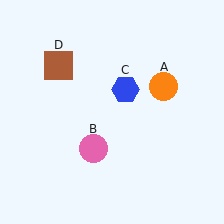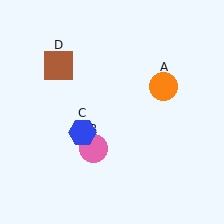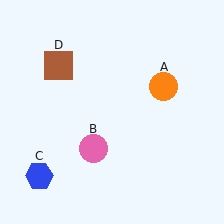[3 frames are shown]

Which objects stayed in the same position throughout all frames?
Orange circle (object A) and pink circle (object B) and brown square (object D) remained stationary.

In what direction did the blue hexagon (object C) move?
The blue hexagon (object C) moved down and to the left.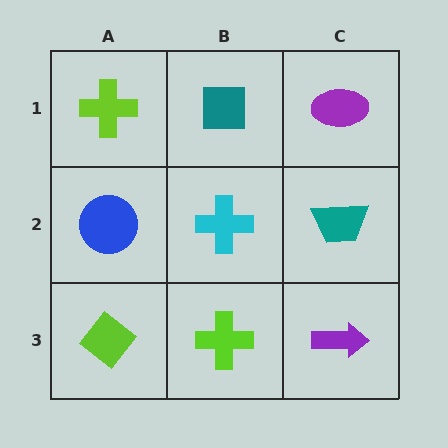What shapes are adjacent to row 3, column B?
A cyan cross (row 2, column B), a lime diamond (row 3, column A), a purple arrow (row 3, column C).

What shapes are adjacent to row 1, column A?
A blue circle (row 2, column A), a teal square (row 1, column B).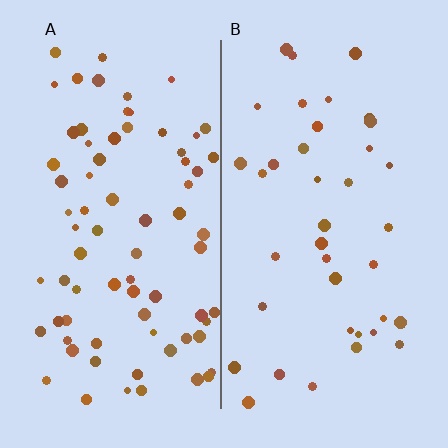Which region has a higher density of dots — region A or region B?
A (the left).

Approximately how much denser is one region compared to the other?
Approximately 1.9× — region A over region B.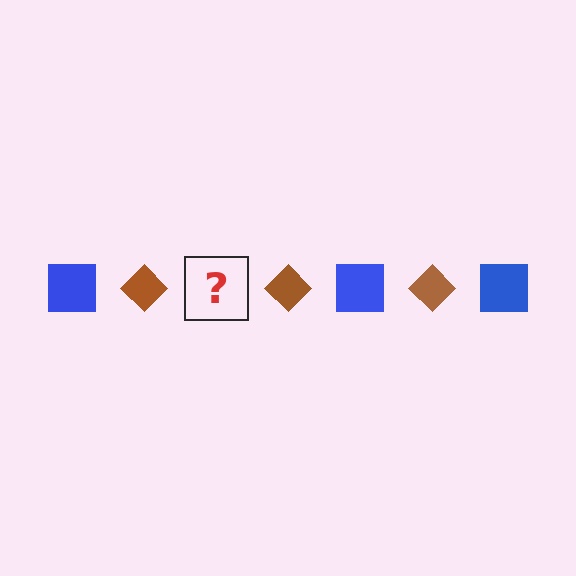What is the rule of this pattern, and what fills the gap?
The rule is that the pattern alternates between blue square and brown diamond. The gap should be filled with a blue square.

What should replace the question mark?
The question mark should be replaced with a blue square.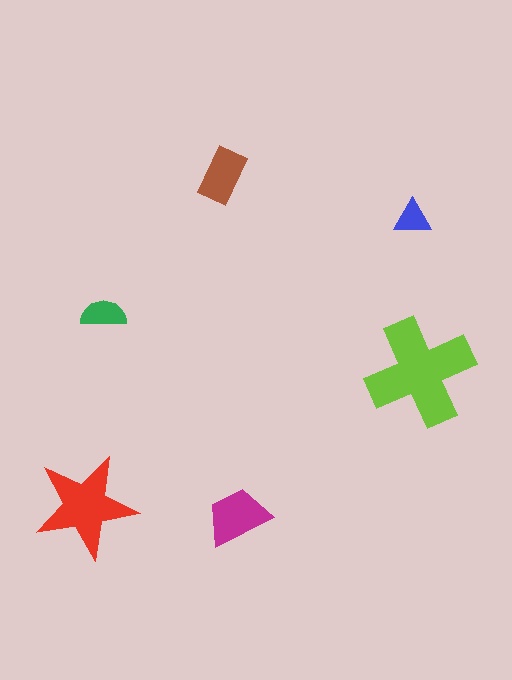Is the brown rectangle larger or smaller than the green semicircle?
Larger.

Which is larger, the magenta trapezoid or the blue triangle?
The magenta trapezoid.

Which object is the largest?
The lime cross.